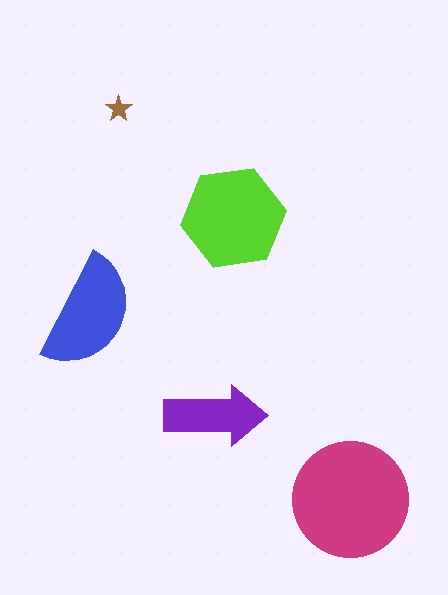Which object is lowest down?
The magenta circle is bottommost.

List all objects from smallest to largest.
The brown star, the purple arrow, the blue semicircle, the lime hexagon, the magenta circle.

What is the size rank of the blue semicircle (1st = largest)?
3rd.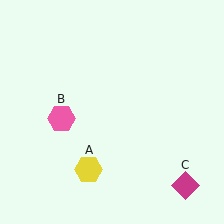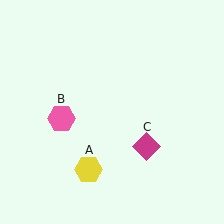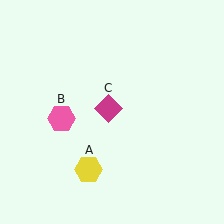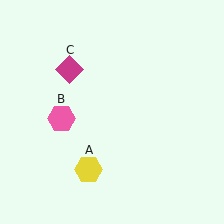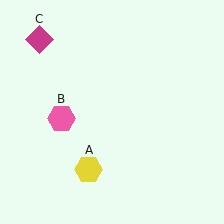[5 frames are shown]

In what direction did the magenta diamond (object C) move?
The magenta diamond (object C) moved up and to the left.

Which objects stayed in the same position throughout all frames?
Yellow hexagon (object A) and pink hexagon (object B) remained stationary.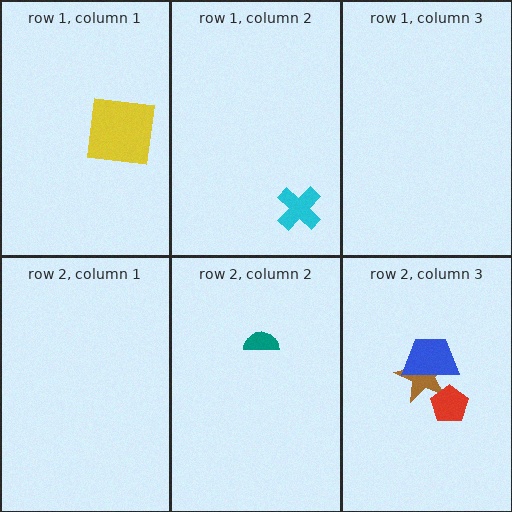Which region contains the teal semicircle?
The row 2, column 2 region.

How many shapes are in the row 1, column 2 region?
1.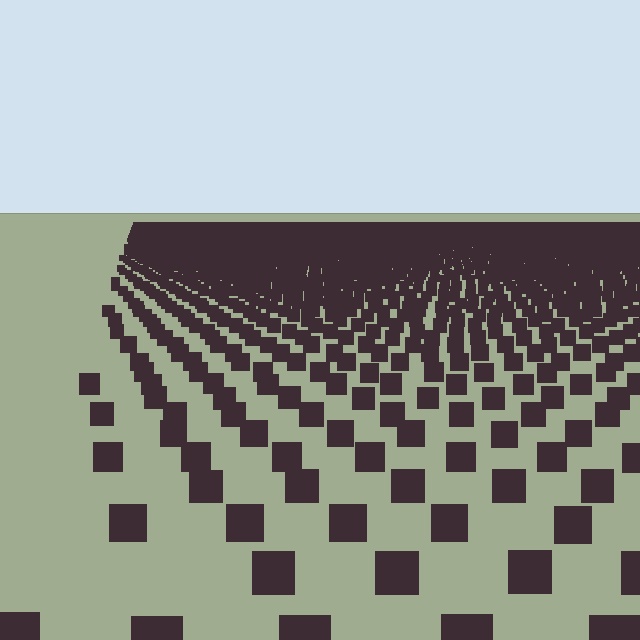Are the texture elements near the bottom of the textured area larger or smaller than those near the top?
Larger. Near the bottom, elements are closer to the viewer and appear at a bigger on-screen size.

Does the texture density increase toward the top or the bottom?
Density increases toward the top.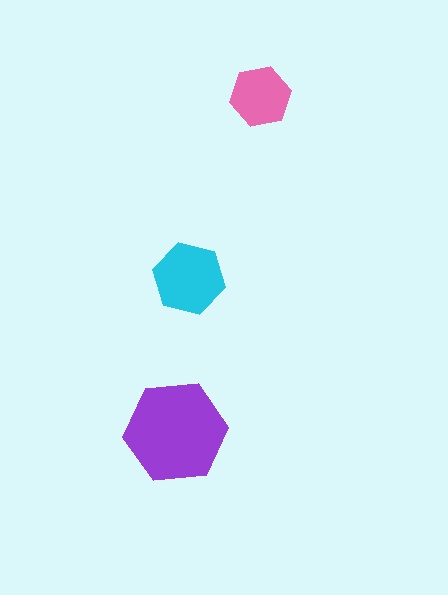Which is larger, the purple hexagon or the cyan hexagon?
The purple one.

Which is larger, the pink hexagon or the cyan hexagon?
The cyan one.